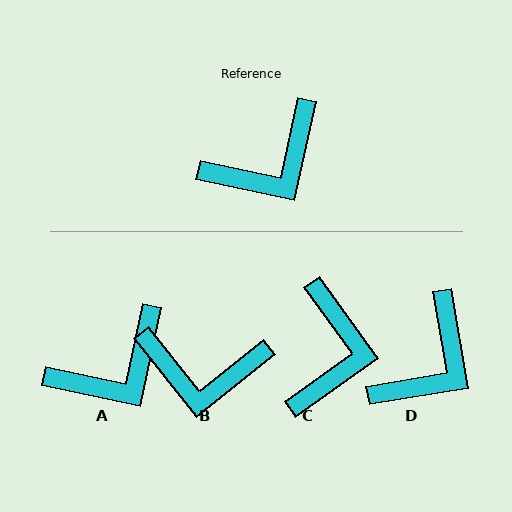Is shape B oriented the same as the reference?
No, it is off by about 40 degrees.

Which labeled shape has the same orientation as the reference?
A.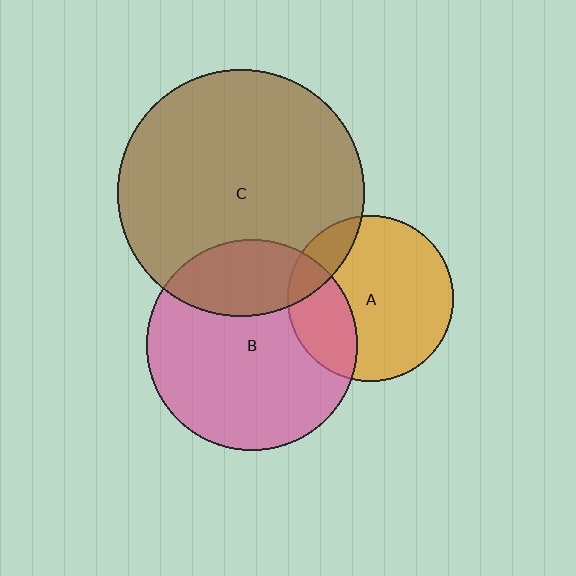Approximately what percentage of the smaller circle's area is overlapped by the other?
Approximately 15%.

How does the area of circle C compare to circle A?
Approximately 2.2 times.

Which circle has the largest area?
Circle C (brown).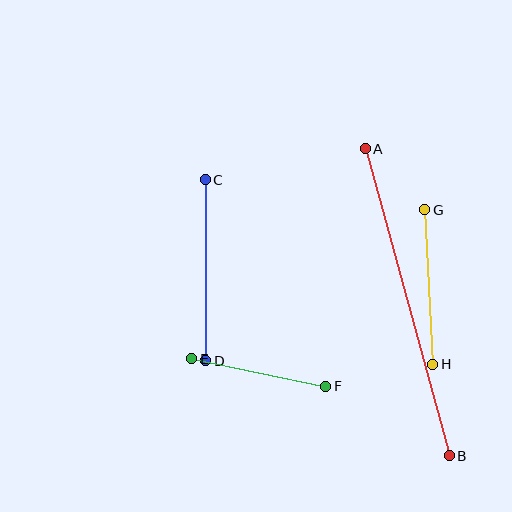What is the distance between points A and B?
The distance is approximately 318 pixels.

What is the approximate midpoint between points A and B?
The midpoint is at approximately (407, 302) pixels.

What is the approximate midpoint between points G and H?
The midpoint is at approximately (429, 287) pixels.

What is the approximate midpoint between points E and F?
The midpoint is at approximately (259, 373) pixels.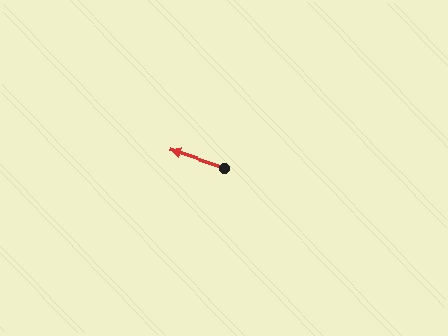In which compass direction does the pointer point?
West.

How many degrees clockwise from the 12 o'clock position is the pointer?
Approximately 288 degrees.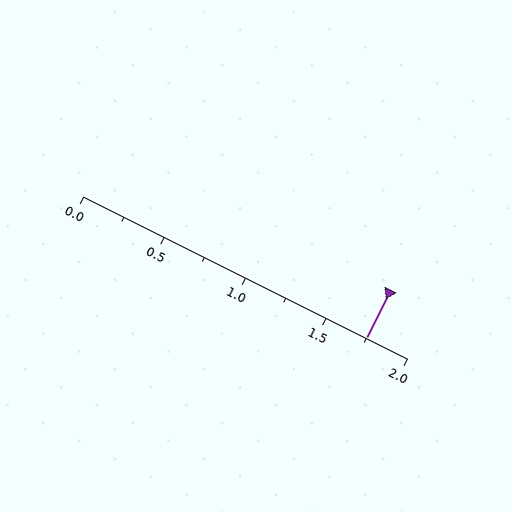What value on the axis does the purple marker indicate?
The marker indicates approximately 1.75.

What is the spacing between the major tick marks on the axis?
The major ticks are spaced 0.5 apart.